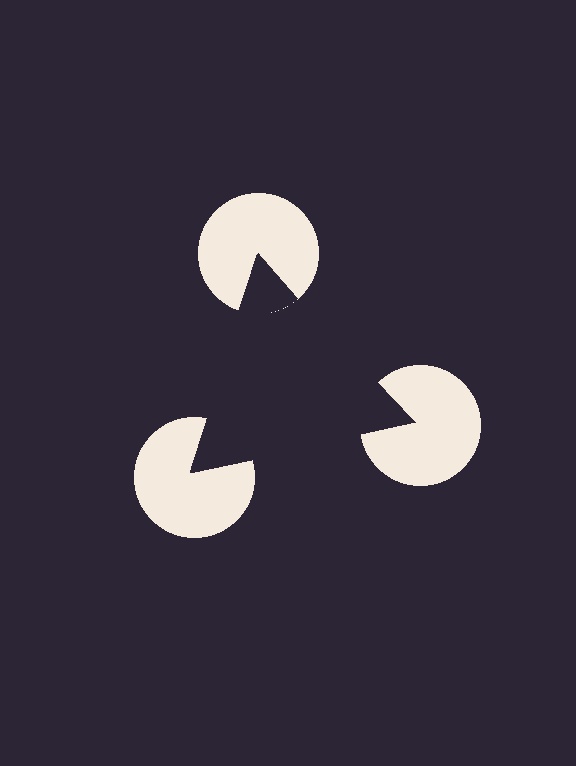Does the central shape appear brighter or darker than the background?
It typically appears slightly darker than the background, even though no actual brightness change is drawn.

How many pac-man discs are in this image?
There are 3 — one at each vertex of the illusory triangle.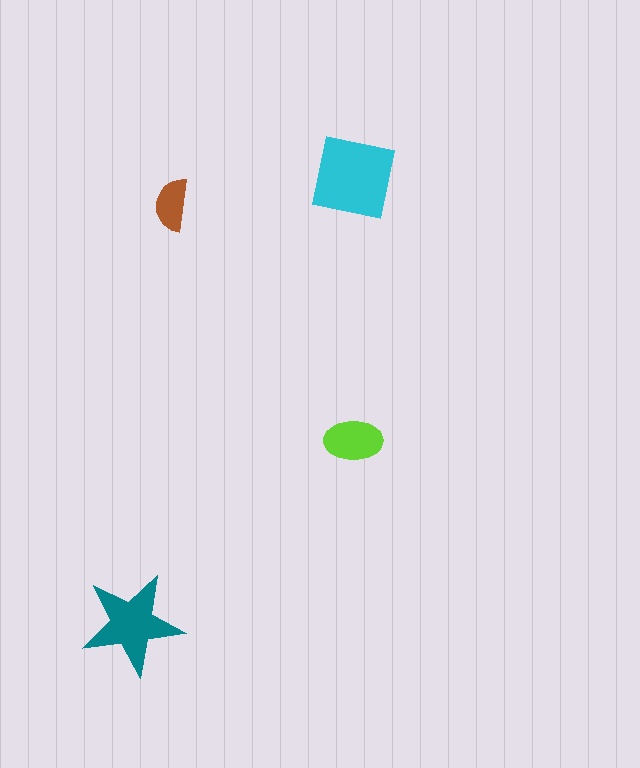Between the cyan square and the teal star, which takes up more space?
The cyan square.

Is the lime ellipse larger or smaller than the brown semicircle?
Larger.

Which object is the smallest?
The brown semicircle.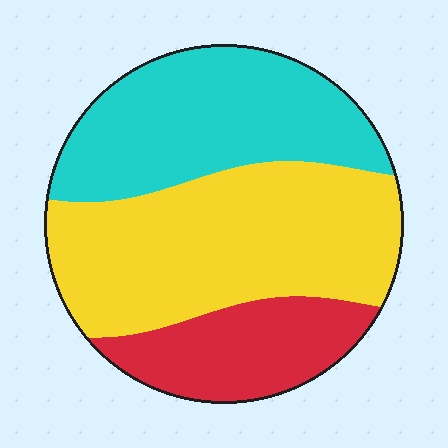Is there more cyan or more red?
Cyan.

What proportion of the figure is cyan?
Cyan covers 34% of the figure.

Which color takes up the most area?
Yellow, at roughly 45%.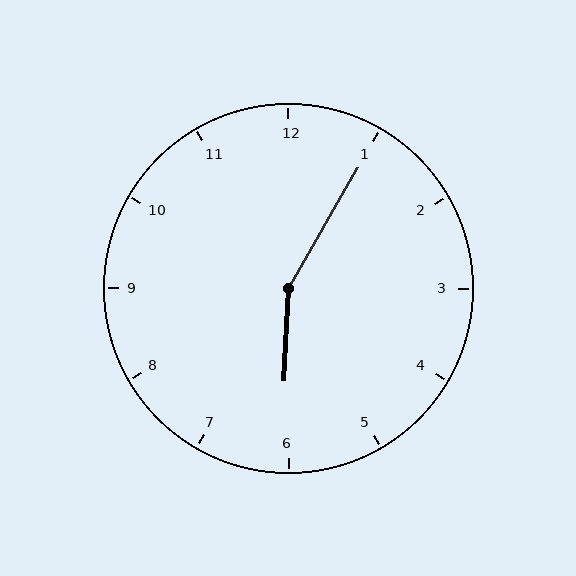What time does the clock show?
6:05.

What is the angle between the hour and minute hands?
Approximately 152 degrees.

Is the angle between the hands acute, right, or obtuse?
It is obtuse.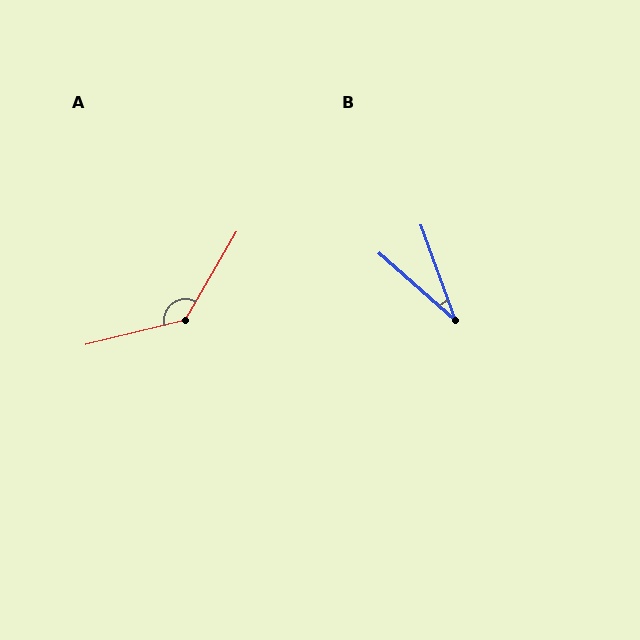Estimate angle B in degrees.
Approximately 29 degrees.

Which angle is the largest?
A, at approximately 134 degrees.